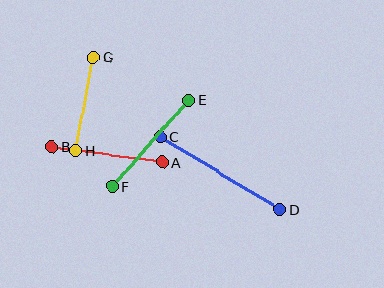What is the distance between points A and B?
The distance is approximately 111 pixels.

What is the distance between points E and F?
The distance is approximately 115 pixels.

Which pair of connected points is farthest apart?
Points C and D are farthest apart.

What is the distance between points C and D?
The distance is approximately 140 pixels.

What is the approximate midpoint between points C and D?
The midpoint is at approximately (220, 173) pixels.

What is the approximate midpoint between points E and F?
The midpoint is at approximately (151, 143) pixels.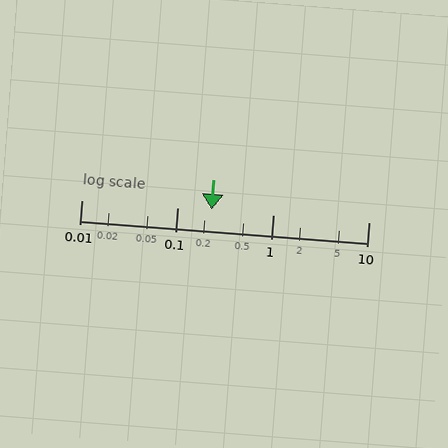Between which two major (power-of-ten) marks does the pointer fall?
The pointer is between 0.1 and 1.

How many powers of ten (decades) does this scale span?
The scale spans 3 decades, from 0.01 to 10.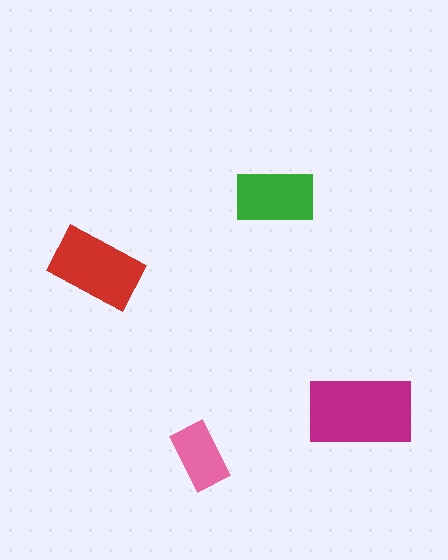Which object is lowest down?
The pink rectangle is bottommost.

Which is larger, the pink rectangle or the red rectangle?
The red one.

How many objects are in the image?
There are 4 objects in the image.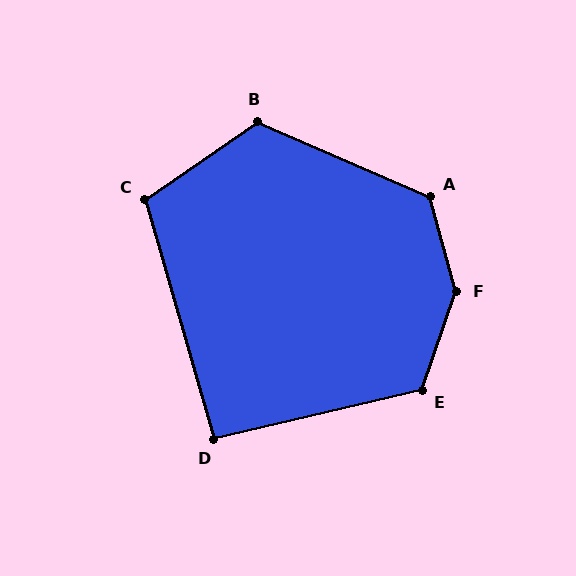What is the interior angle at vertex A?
Approximately 129 degrees (obtuse).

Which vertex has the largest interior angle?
F, at approximately 145 degrees.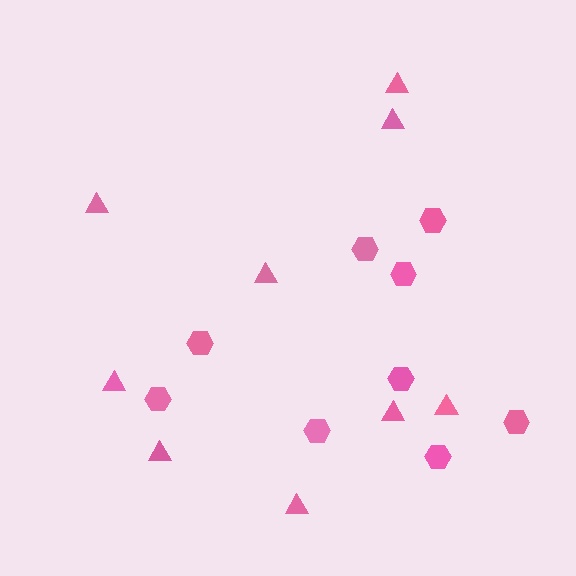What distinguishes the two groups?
There are 2 groups: one group of triangles (9) and one group of hexagons (9).